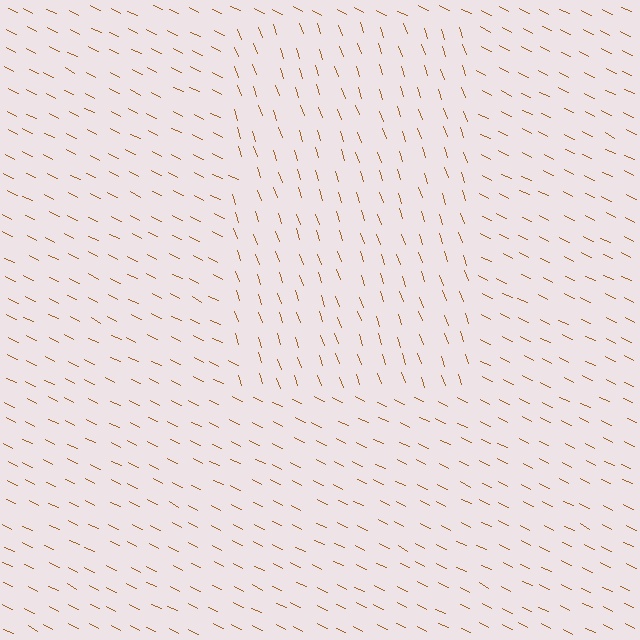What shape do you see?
I see a rectangle.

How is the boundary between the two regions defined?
The boundary is defined purely by a change in line orientation (approximately 45 degrees difference). All lines are the same color and thickness.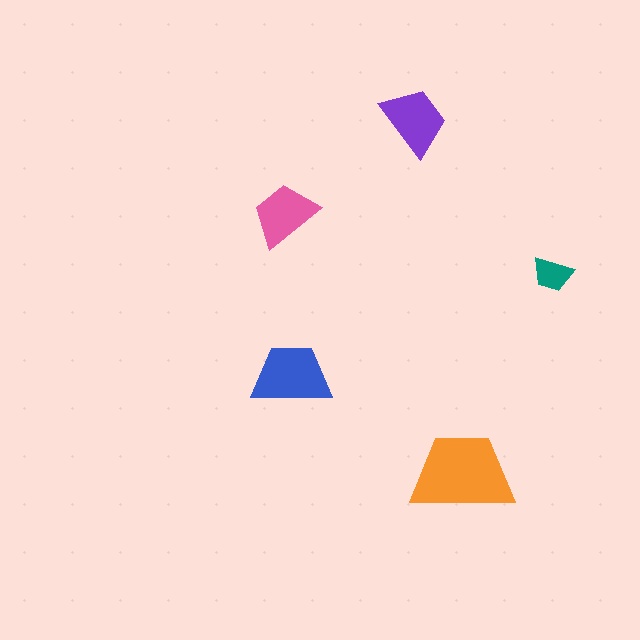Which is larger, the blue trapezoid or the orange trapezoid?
The orange one.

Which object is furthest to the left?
The pink trapezoid is leftmost.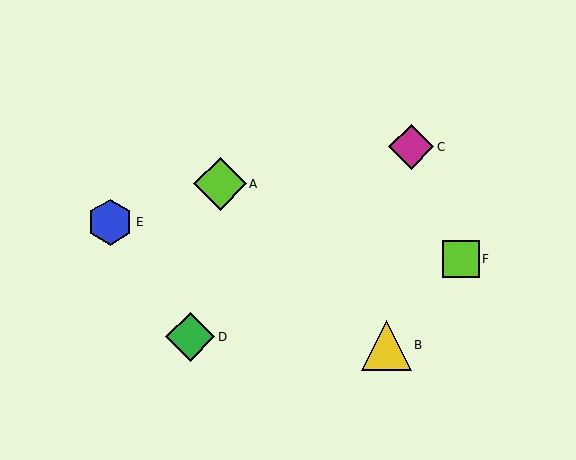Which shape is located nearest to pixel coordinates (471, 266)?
The lime square (labeled F) at (461, 259) is nearest to that location.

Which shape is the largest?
The lime diamond (labeled A) is the largest.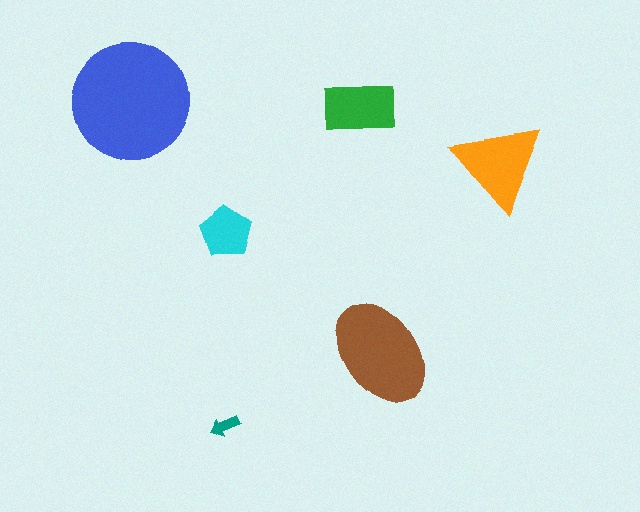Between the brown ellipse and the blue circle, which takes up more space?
The blue circle.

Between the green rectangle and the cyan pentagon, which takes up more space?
The green rectangle.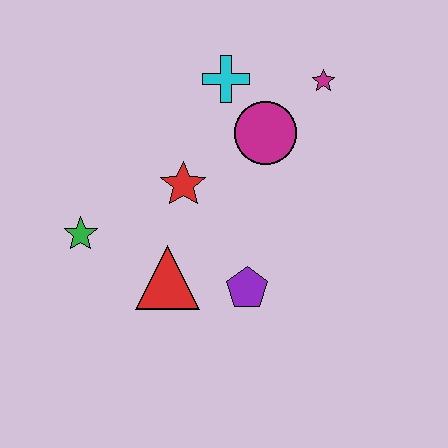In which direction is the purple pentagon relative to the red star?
The purple pentagon is below the red star.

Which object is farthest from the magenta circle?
The green star is farthest from the magenta circle.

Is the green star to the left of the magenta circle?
Yes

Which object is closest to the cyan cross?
The magenta circle is closest to the cyan cross.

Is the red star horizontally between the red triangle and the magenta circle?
Yes